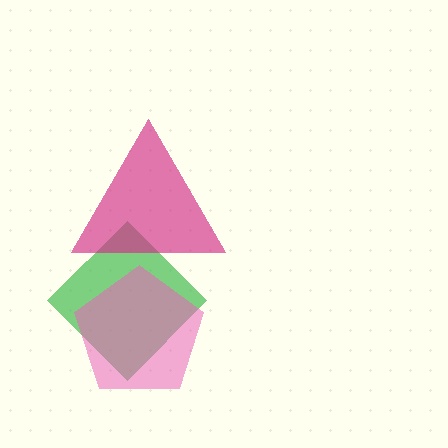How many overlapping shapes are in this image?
There are 3 overlapping shapes in the image.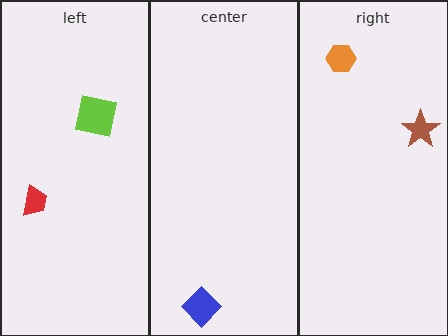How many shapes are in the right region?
2.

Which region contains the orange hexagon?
The right region.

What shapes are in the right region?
The orange hexagon, the brown star.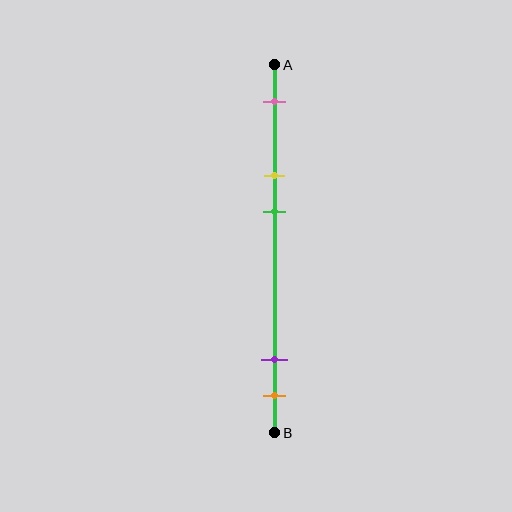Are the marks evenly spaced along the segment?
No, the marks are not evenly spaced.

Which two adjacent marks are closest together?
The purple and orange marks are the closest adjacent pair.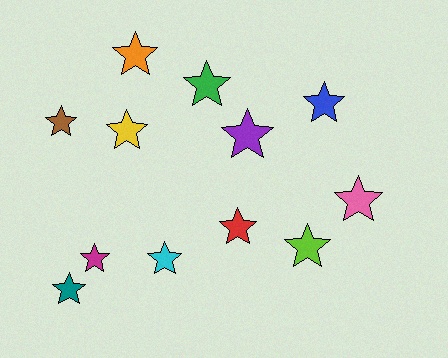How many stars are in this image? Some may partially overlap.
There are 12 stars.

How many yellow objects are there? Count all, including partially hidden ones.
There is 1 yellow object.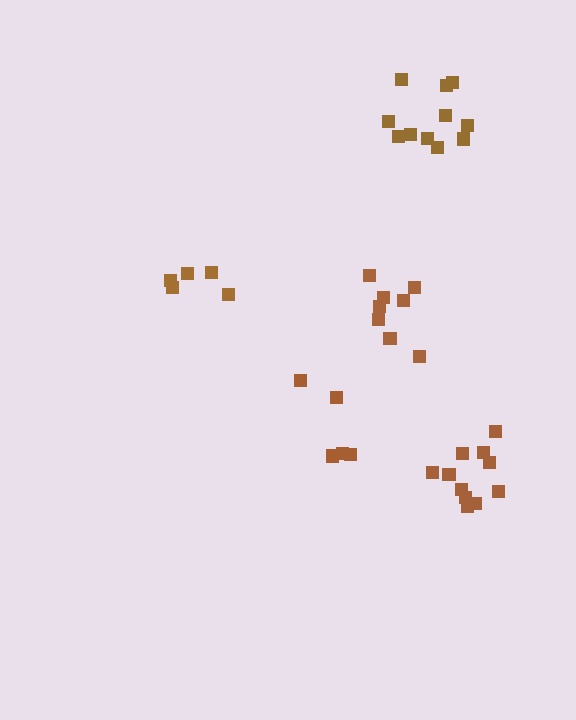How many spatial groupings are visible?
There are 5 spatial groupings.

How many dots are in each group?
Group 1: 11 dots, Group 2: 5 dots, Group 3: 8 dots, Group 4: 5 dots, Group 5: 11 dots (40 total).